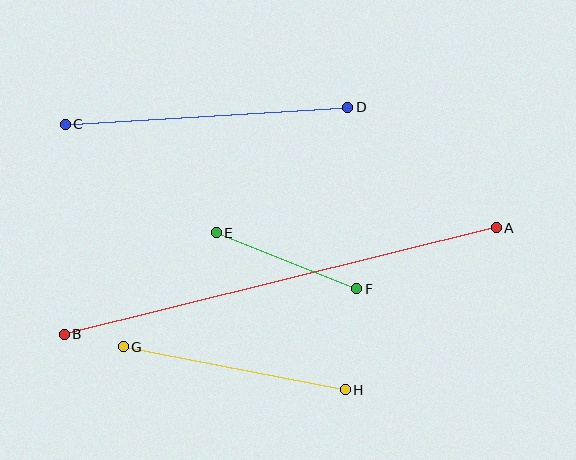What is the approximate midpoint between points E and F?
The midpoint is at approximately (286, 261) pixels.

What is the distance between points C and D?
The distance is approximately 283 pixels.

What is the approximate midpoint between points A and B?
The midpoint is at approximately (280, 281) pixels.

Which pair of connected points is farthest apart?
Points A and B are farthest apart.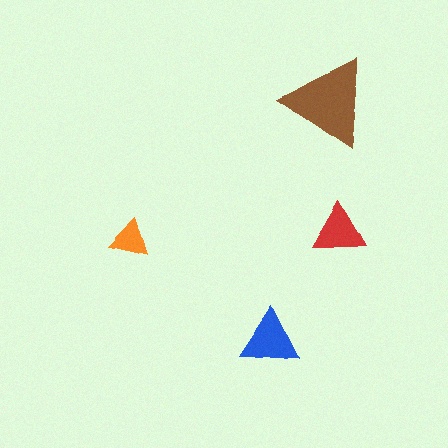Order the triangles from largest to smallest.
the brown one, the blue one, the red one, the orange one.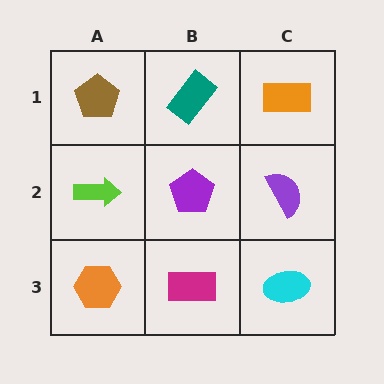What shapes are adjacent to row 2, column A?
A brown pentagon (row 1, column A), an orange hexagon (row 3, column A), a purple pentagon (row 2, column B).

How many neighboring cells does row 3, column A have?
2.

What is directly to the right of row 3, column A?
A magenta rectangle.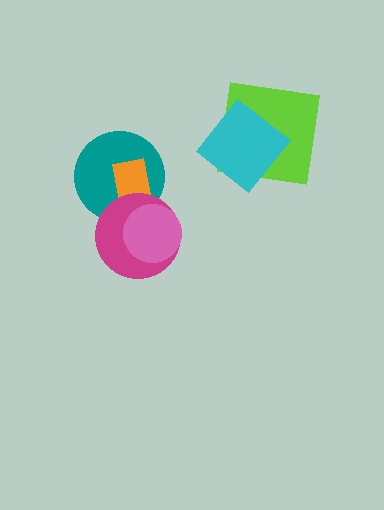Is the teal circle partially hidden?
Yes, it is partially covered by another shape.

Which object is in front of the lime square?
The cyan diamond is in front of the lime square.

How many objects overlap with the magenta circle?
3 objects overlap with the magenta circle.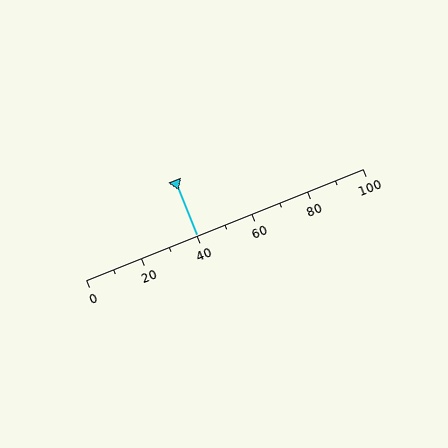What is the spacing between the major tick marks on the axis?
The major ticks are spaced 20 apart.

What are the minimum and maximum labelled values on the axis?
The axis runs from 0 to 100.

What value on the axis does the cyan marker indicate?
The marker indicates approximately 40.